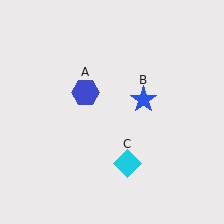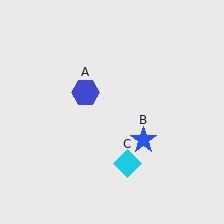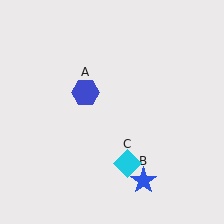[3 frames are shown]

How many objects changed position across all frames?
1 object changed position: blue star (object B).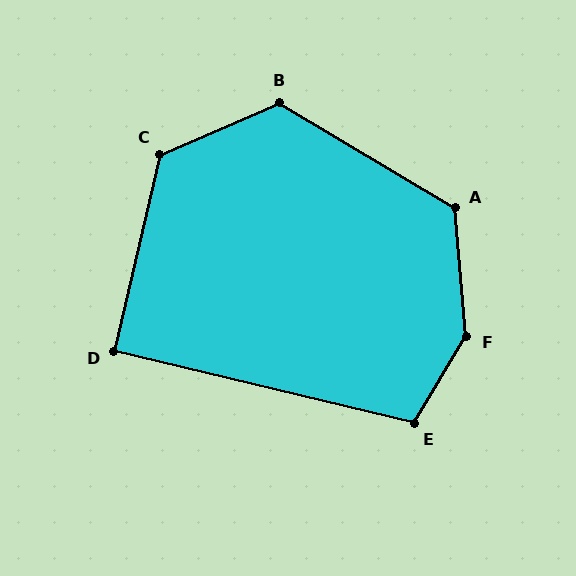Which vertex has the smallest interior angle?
D, at approximately 90 degrees.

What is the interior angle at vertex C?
Approximately 126 degrees (obtuse).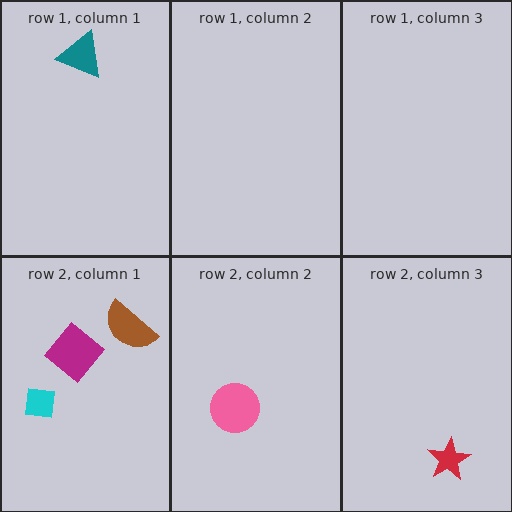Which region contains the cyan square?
The row 2, column 1 region.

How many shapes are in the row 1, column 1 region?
1.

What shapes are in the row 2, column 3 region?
The red star.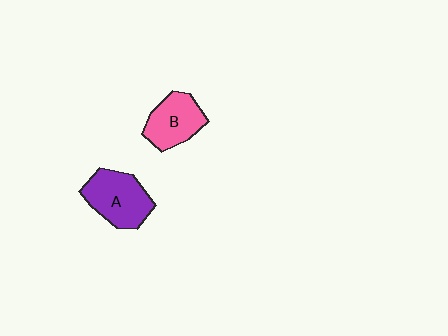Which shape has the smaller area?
Shape B (pink).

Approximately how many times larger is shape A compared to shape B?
Approximately 1.2 times.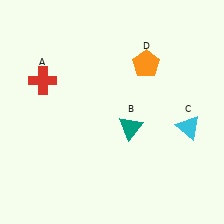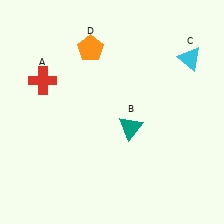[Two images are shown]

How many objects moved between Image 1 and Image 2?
2 objects moved between the two images.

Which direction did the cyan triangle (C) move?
The cyan triangle (C) moved up.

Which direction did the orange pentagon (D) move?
The orange pentagon (D) moved left.